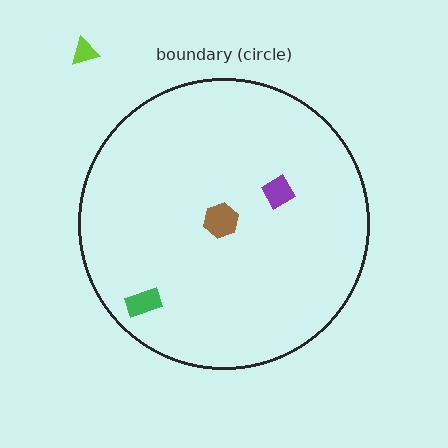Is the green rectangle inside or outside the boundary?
Inside.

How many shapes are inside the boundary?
3 inside, 1 outside.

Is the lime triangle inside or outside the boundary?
Outside.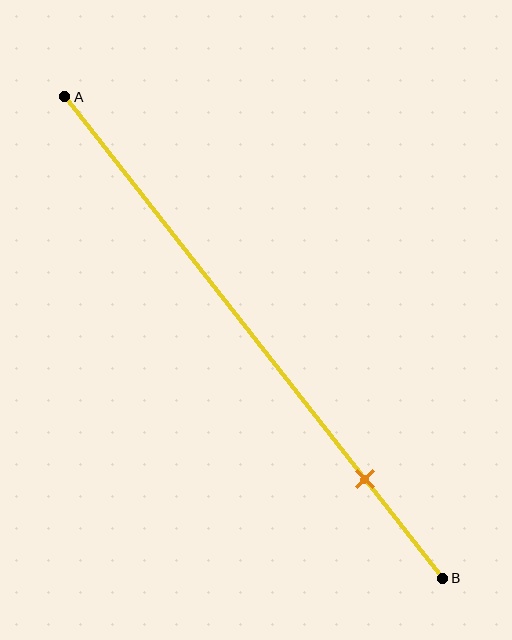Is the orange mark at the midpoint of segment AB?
No, the mark is at about 80% from A, not at the 50% midpoint.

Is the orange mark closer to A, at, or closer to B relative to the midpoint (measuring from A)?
The orange mark is closer to point B than the midpoint of segment AB.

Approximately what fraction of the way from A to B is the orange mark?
The orange mark is approximately 80% of the way from A to B.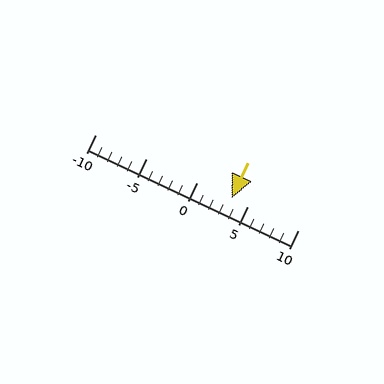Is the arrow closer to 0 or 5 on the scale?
The arrow is closer to 5.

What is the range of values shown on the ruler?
The ruler shows values from -10 to 10.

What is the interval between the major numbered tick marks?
The major tick marks are spaced 5 units apart.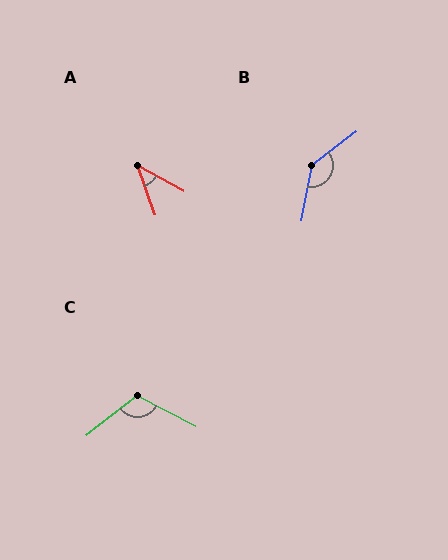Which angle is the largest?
B, at approximately 138 degrees.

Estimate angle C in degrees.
Approximately 114 degrees.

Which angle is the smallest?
A, at approximately 42 degrees.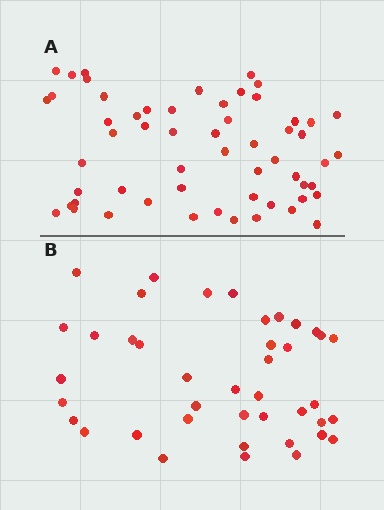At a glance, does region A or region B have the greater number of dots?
Region A (the top region) has more dots.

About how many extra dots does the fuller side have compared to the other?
Region A has approximately 15 more dots than region B.